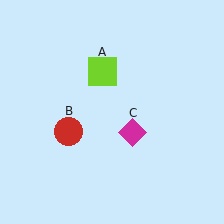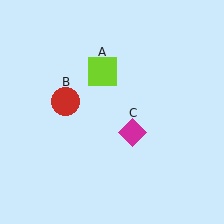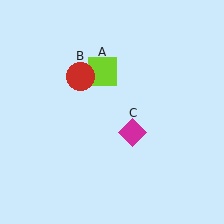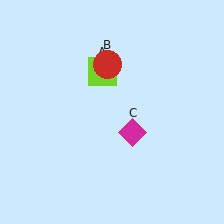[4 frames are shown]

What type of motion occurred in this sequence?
The red circle (object B) rotated clockwise around the center of the scene.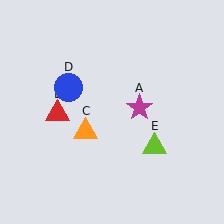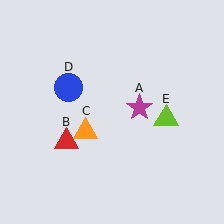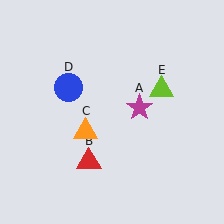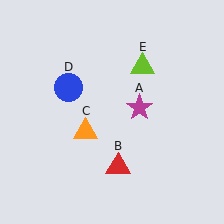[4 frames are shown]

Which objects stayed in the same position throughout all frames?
Magenta star (object A) and orange triangle (object C) and blue circle (object D) remained stationary.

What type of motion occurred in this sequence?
The red triangle (object B), lime triangle (object E) rotated counterclockwise around the center of the scene.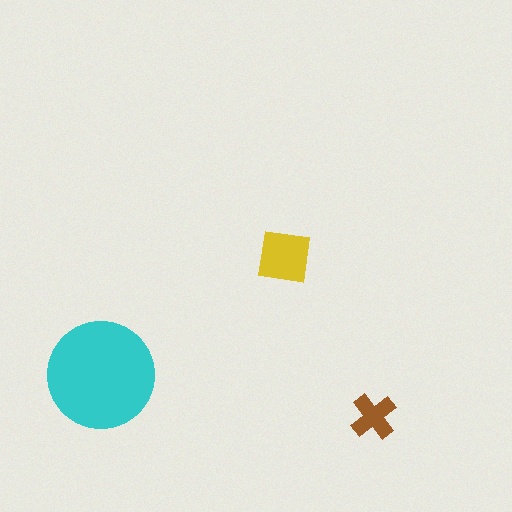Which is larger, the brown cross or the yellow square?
The yellow square.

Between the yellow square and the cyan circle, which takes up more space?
The cyan circle.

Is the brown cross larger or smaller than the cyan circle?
Smaller.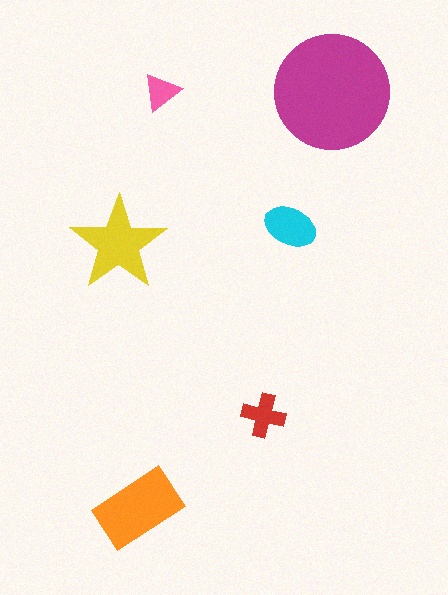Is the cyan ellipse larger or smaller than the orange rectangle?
Smaller.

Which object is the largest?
The magenta circle.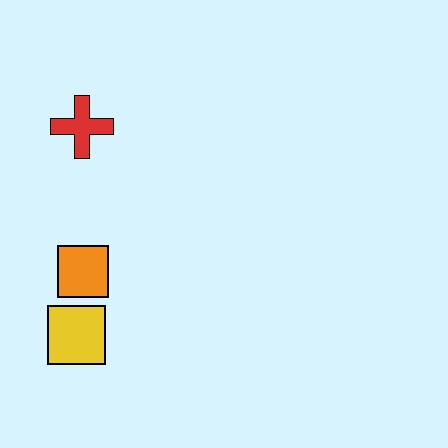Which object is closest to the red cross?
The orange square is closest to the red cross.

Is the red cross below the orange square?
No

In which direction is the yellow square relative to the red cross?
The yellow square is below the red cross.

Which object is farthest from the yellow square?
The red cross is farthest from the yellow square.